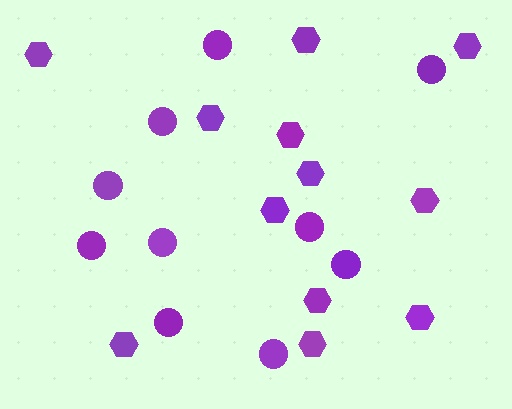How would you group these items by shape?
There are 2 groups: one group of hexagons (12) and one group of circles (10).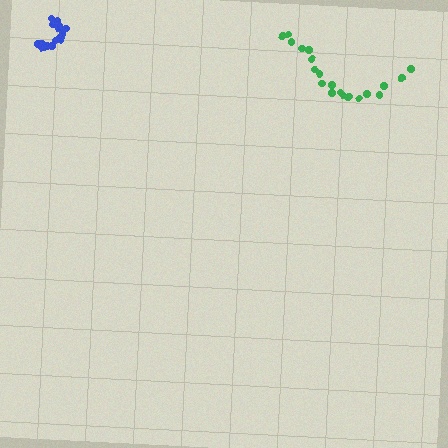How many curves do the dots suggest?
There are 2 distinct paths.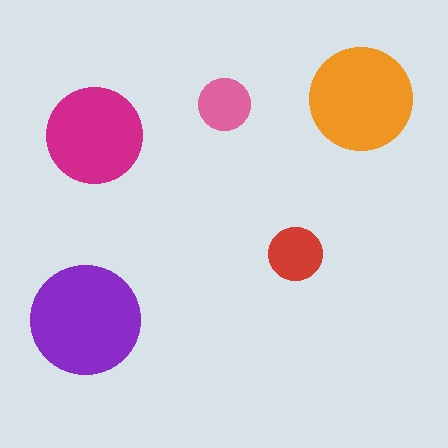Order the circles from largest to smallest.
the purple one, the orange one, the magenta one, the red one, the pink one.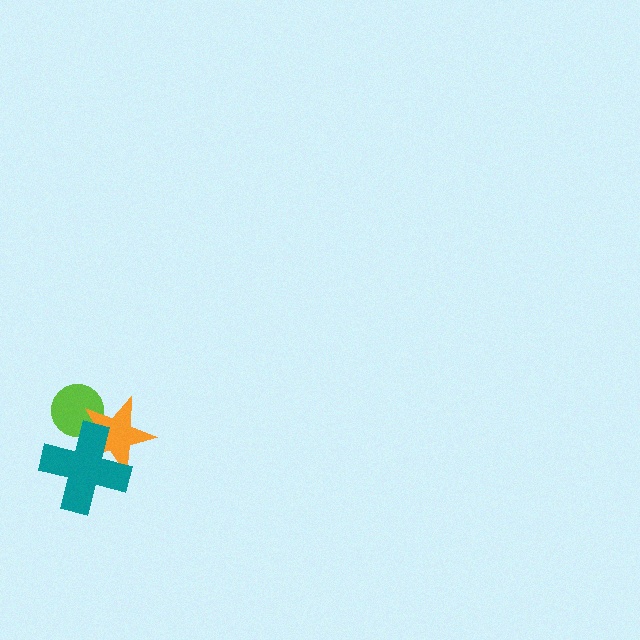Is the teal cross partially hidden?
No, no other shape covers it.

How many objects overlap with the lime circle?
2 objects overlap with the lime circle.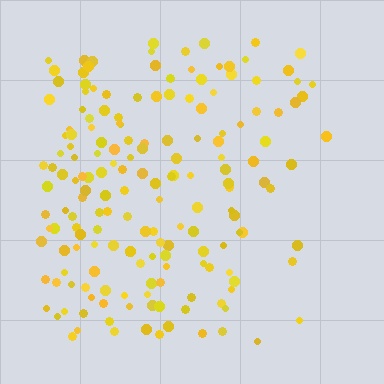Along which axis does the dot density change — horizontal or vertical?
Horizontal.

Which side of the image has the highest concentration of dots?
The left.